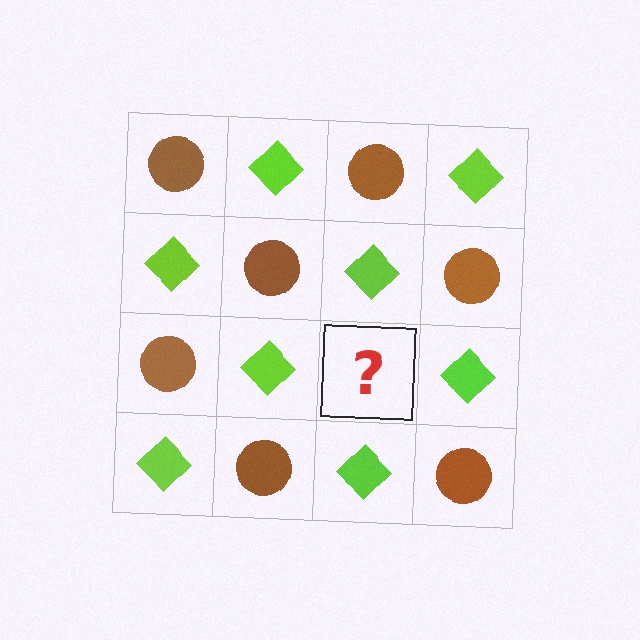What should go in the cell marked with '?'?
The missing cell should contain a brown circle.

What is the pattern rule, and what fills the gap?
The rule is that it alternates brown circle and lime diamond in a checkerboard pattern. The gap should be filled with a brown circle.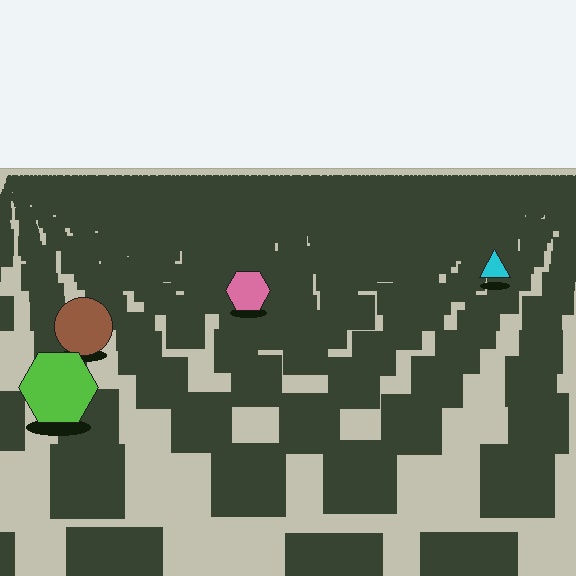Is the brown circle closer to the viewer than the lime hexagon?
No. The lime hexagon is closer — you can tell from the texture gradient: the ground texture is coarser near it.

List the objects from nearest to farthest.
From nearest to farthest: the lime hexagon, the brown circle, the pink hexagon, the cyan triangle.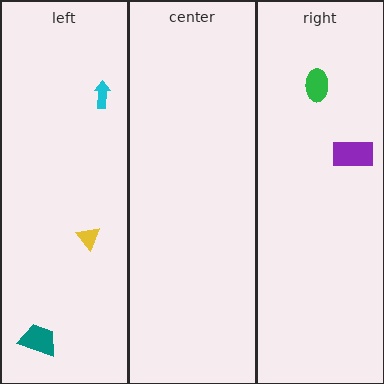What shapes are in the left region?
The yellow triangle, the teal trapezoid, the cyan arrow.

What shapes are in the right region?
The purple rectangle, the green ellipse.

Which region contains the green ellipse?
The right region.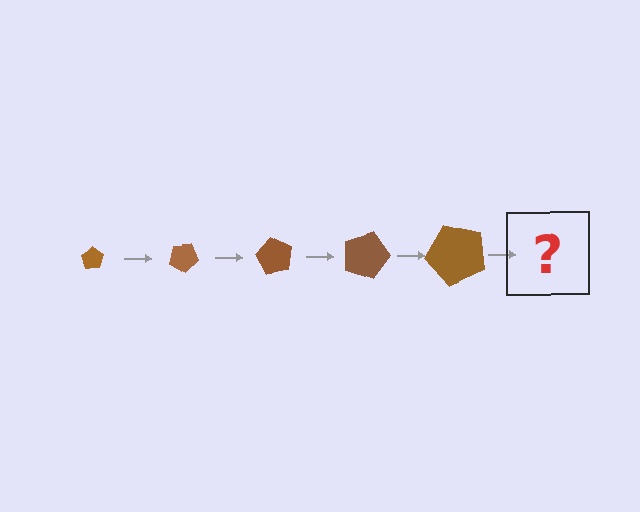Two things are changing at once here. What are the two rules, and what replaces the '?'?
The two rules are that the pentagon grows larger each step and it rotates 30 degrees each step. The '?' should be a pentagon, larger than the previous one and rotated 150 degrees from the start.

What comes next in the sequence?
The next element should be a pentagon, larger than the previous one and rotated 150 degrees from the start.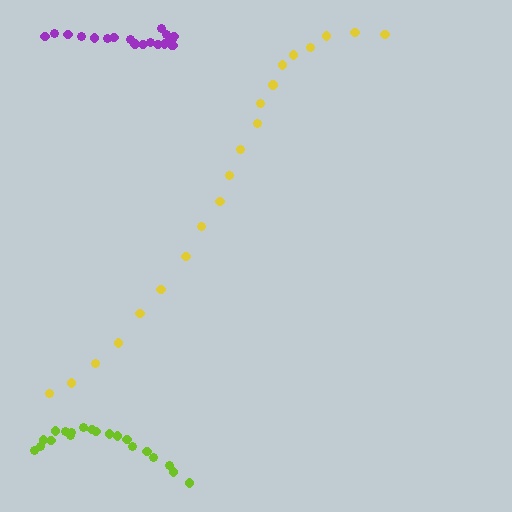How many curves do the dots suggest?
There are 3 distinct paths.